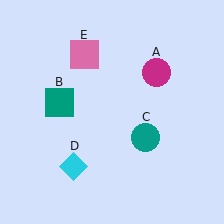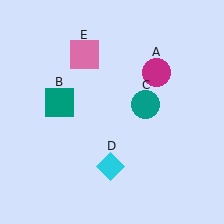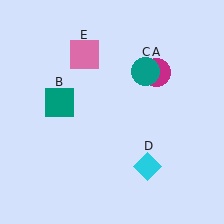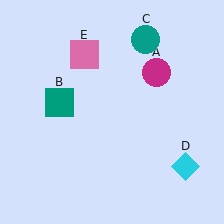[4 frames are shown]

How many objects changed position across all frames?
2 objects changed position: teal circle (object C), cyan diamond (object D).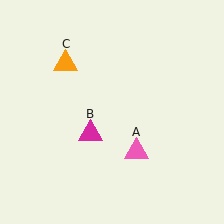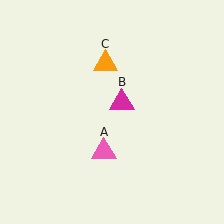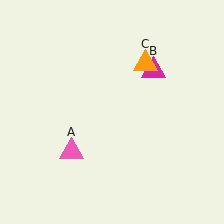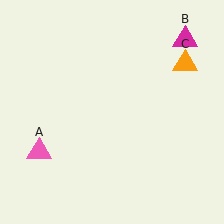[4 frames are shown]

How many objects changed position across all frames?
3 objects changed position: pink triangle (object A), magenta triangle (object B), orange triangle (object C).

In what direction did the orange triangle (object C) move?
The orange triangle (object C) moved right.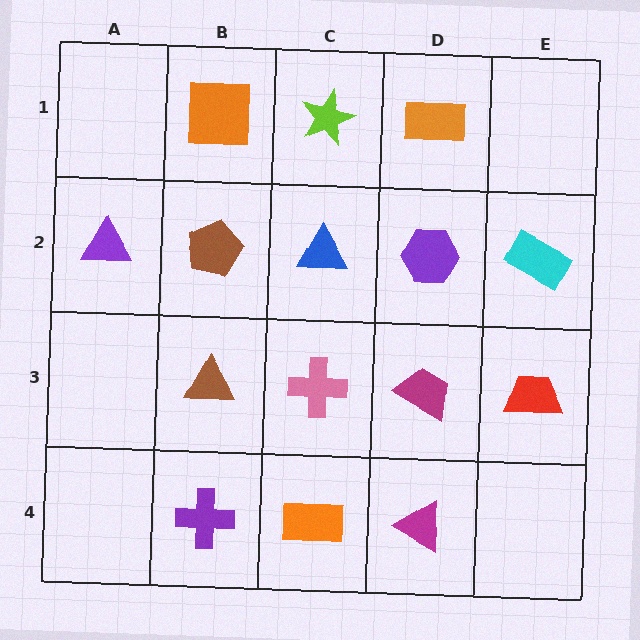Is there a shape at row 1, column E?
No, that cell is empty.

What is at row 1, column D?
An orange rectangle.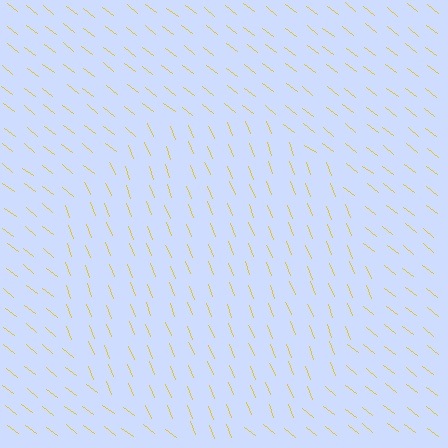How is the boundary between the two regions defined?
The boundary is defined purely by a change in line orientation (approximately 31 degrees difference). All lines are the same color and thickness.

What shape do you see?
I see a circle.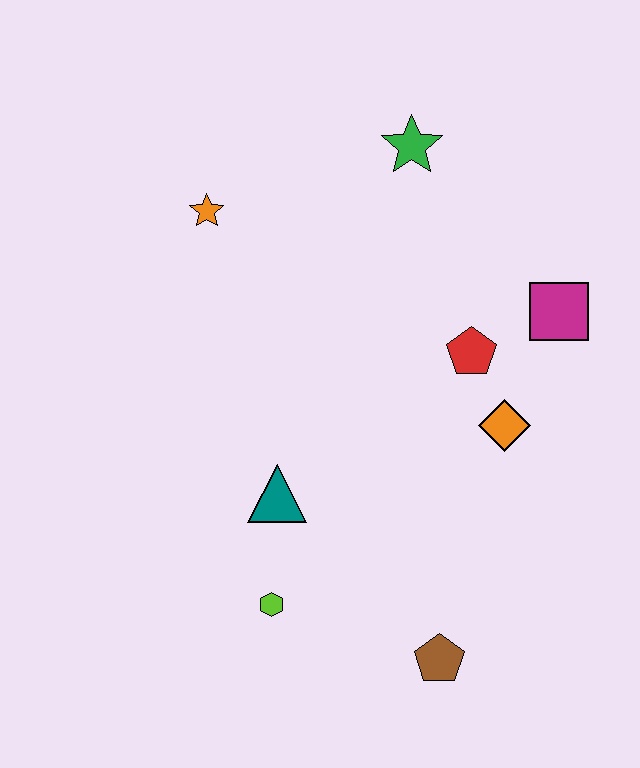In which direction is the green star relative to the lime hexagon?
The green star is above the lime hexagon.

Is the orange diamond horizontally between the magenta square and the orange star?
Yes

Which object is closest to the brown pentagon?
The lime hexagon is closest to the brown pentagon.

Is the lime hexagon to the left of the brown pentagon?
Yes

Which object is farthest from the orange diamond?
The orange star is farthest from the orange diamond.